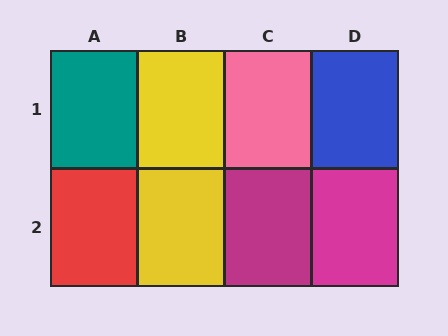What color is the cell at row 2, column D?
Magenta.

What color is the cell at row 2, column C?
Magenta.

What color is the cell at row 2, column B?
Yellow.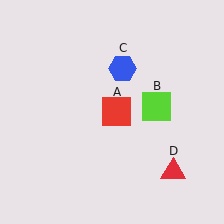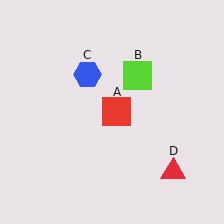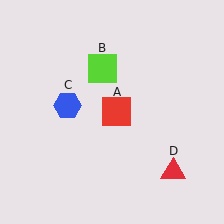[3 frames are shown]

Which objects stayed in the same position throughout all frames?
Red square (object A) and red triangle (object D) remained stationary.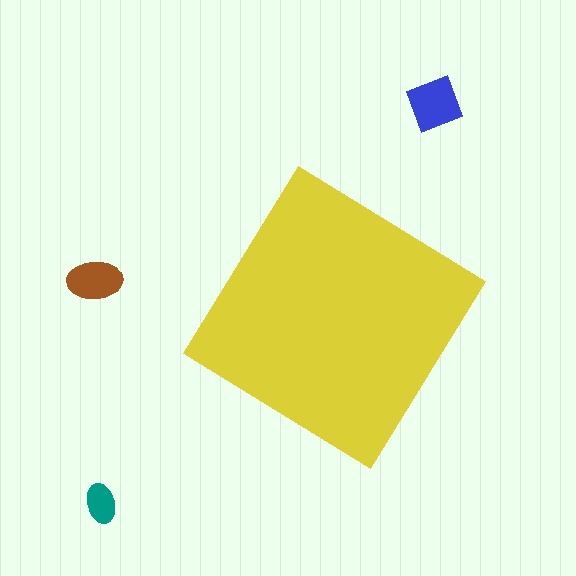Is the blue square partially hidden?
No, the blue square is fully visible.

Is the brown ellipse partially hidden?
No, the brown ellipse is fully visible.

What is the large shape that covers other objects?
A yellow diamond.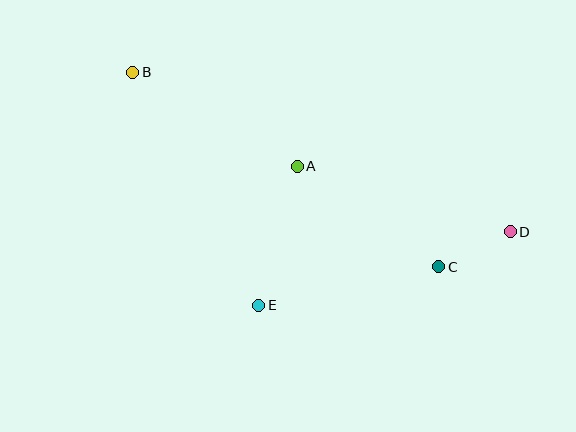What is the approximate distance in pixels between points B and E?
The distance between B and E is approximately 265 pixels.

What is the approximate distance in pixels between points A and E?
The distance between A and E is approximately 144 pixels.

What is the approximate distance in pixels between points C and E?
The distance between C and E is approximately 184 pixels.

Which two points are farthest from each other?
Points B and D are farthest from each other.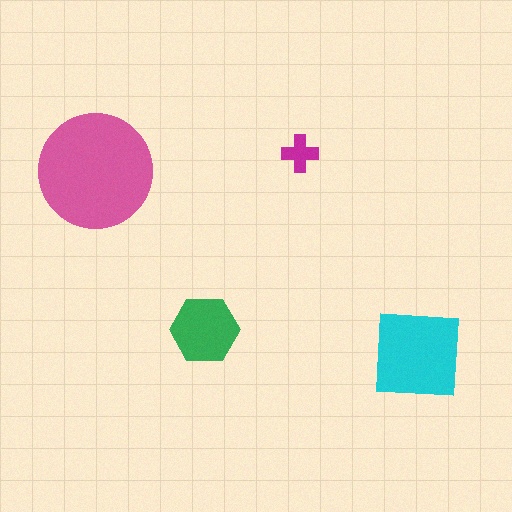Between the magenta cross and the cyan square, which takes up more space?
The cyan square.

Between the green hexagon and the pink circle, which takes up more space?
The pink circle.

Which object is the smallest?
The magenta cross.